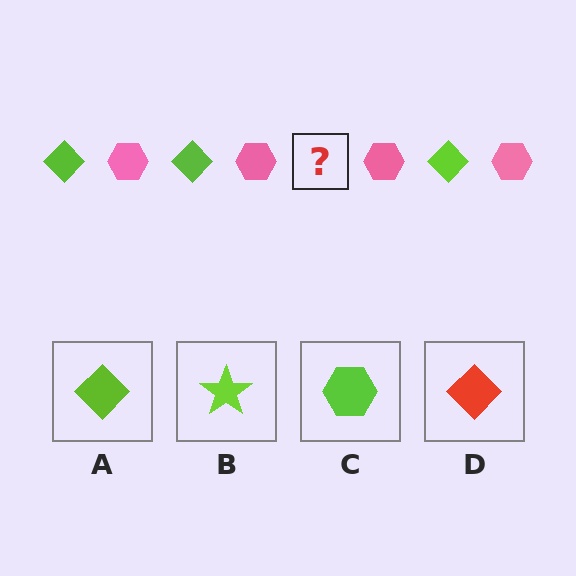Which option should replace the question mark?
Option A.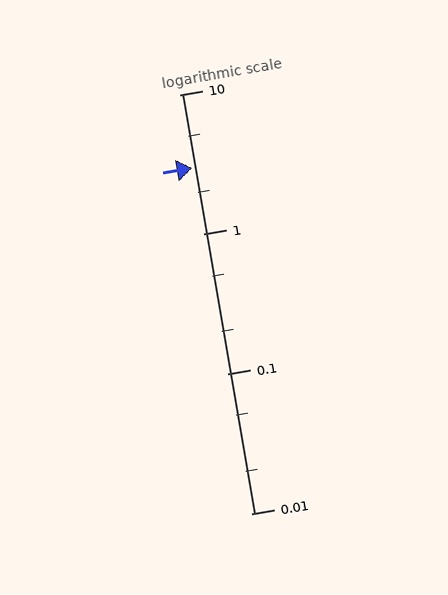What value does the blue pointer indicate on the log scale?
The pointer indicates approximately 3.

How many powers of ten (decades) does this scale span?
The scale spans 3 decades, from 0.01 to 10.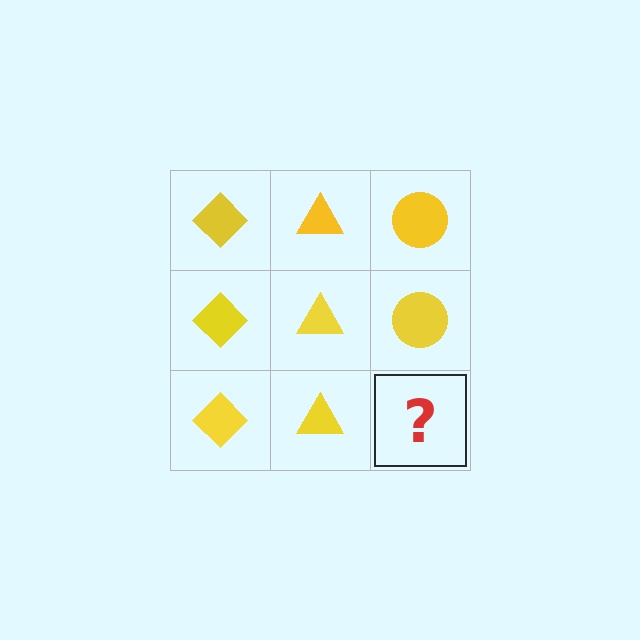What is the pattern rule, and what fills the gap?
The rule is that each column has a consistent shape. The gap should be filled with a yellow circle.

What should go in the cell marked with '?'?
The missing cell should contain a yellow circle.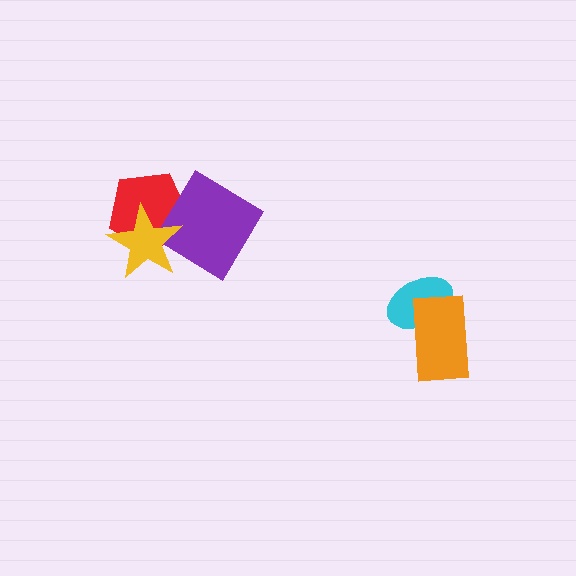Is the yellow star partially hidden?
No, no other shape covers it.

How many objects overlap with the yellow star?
2 objects overlap with the yellow star.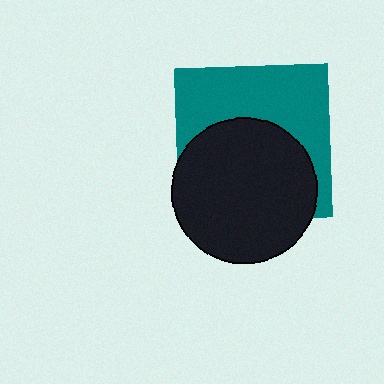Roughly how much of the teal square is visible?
About half of it is visible (roughly 48%).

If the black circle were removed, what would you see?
You would see the complete teal square.